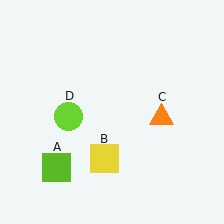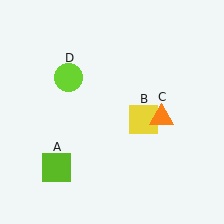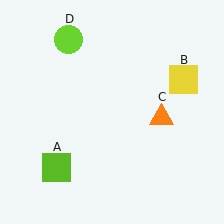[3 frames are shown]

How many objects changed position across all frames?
2 objects changed position: yellow square (object B), lime circle (object D).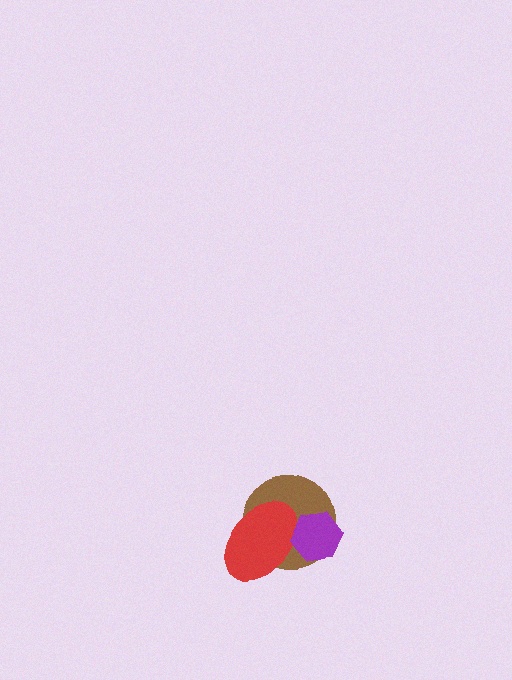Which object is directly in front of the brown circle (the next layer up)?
The red ellipse is directly in front of the brown circle.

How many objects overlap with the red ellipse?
2 objects overlap with the red ellipse.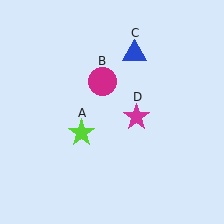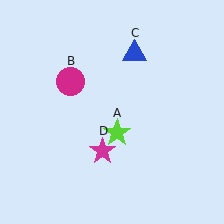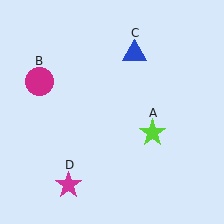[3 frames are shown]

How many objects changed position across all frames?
3 objects changed position: lime star (object A), magenta circle (object B), magenta star (object D).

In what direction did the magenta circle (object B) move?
The magenta circle (object B) moved left.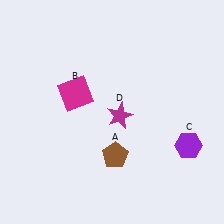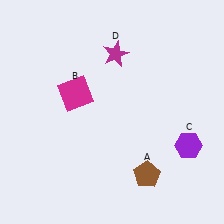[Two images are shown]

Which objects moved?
The objects that moved are: the brown pentagon (A), the magenta star (D).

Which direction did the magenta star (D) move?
The magenta star (D) moved up.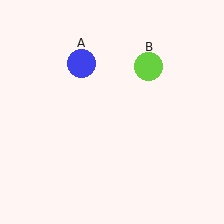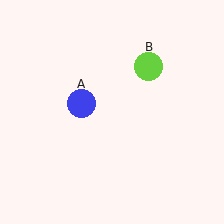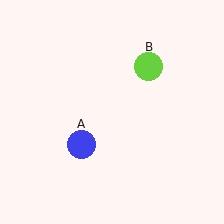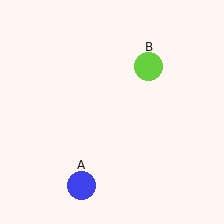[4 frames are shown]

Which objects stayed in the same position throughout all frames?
Lime circle (object B) remained stationary.